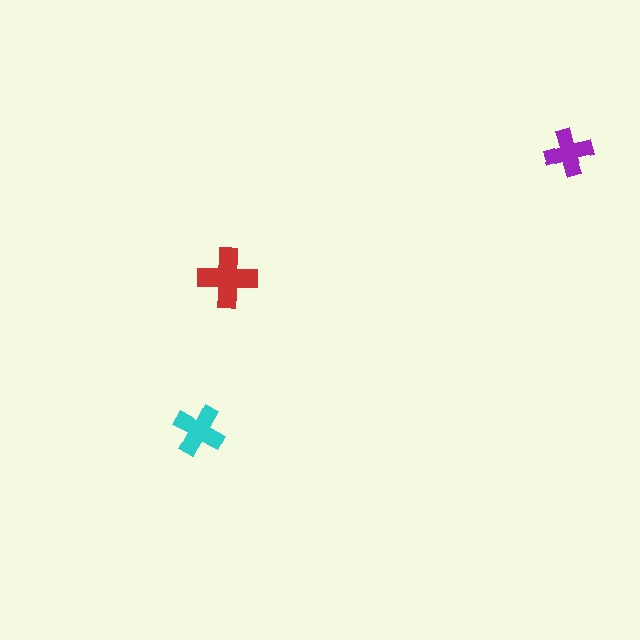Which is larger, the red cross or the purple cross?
The red one.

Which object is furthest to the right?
The purple cross is rightmost.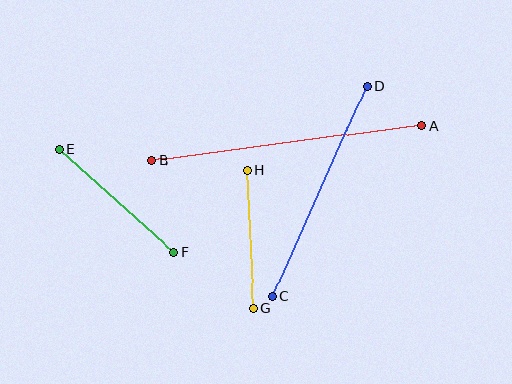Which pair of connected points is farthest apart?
Points A and B are farthest apart.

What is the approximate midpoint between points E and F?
The midpoint is at approximately (117, 201) pixels.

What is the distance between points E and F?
The distance is approximately 153 pixels.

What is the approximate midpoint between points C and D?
The midpoint is at approximately (320, 191) pixels.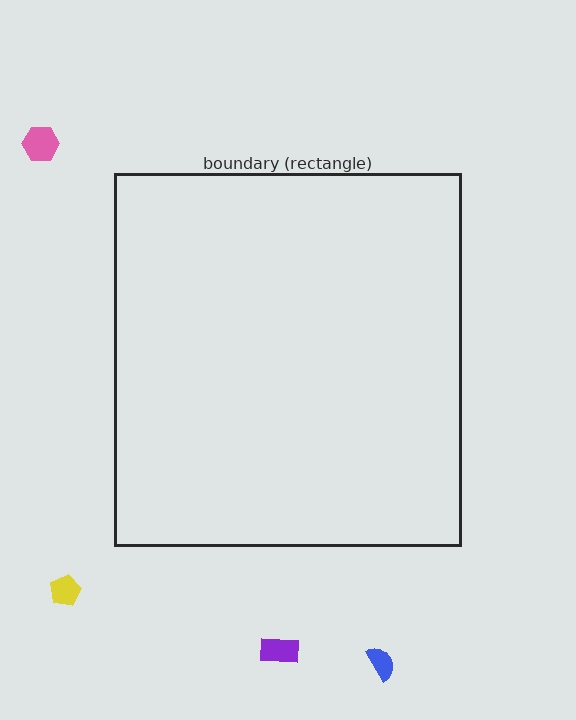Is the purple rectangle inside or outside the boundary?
Outside.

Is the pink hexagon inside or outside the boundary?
Outside.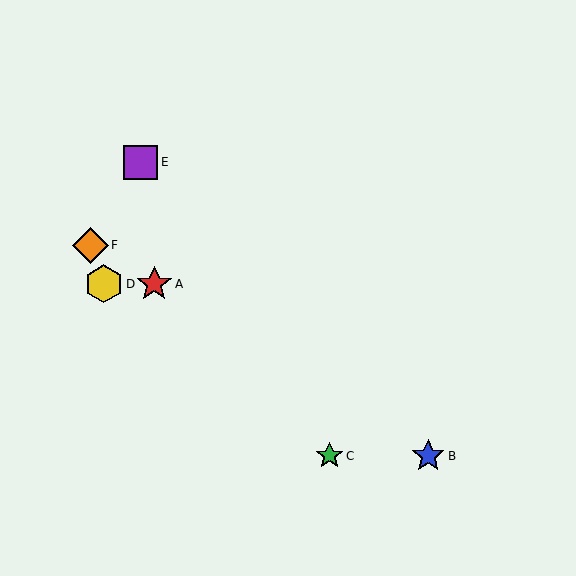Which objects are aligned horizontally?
Objects A, D are aligned horizontally.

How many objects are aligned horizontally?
2 objects (A, D) are aligned horizontally.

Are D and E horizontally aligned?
No, D is at y≈284 and E is at y≈162.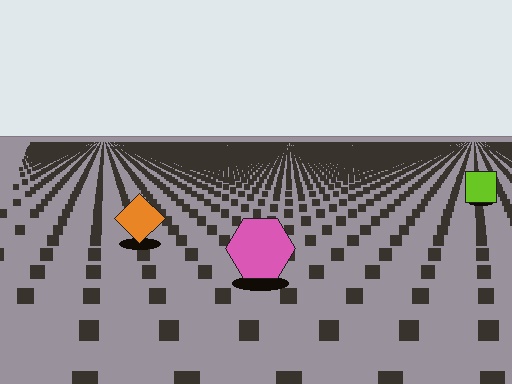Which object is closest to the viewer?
The pink hexagon is closest. The texture marks near it are larger and more spread out.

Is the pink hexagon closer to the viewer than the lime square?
Yes. The pink hexagon is closer — you can tell from the texture gradient: the ground texture is coarser near it.